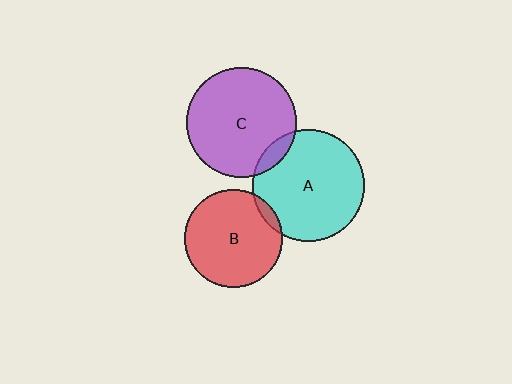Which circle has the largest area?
Circle A (cyan).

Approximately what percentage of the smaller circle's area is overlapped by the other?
Approximately 10%.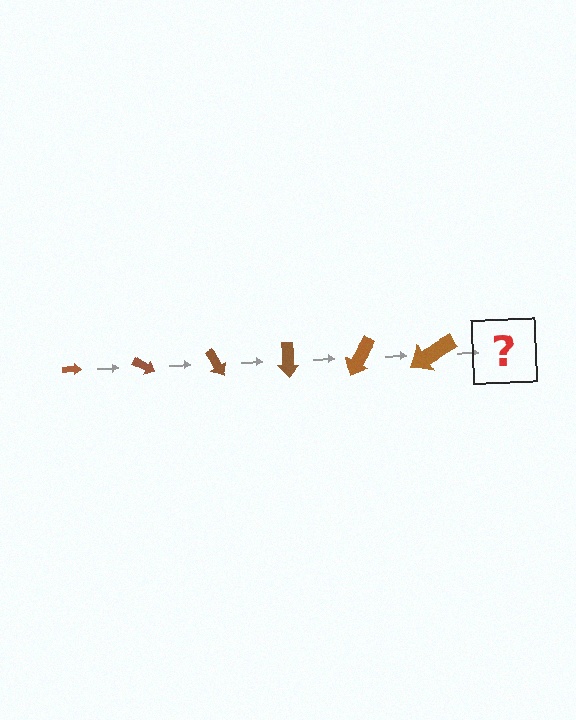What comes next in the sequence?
The next element should be an arrow, larger than the previous one and rotated 180 degrees from the start.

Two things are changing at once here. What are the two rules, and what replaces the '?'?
The two rules are that the arrow grows larger each step and it rotates 30 degrees each step. The '?' should be an arrow, larger than the previous one and rotated 180 degrees from the start.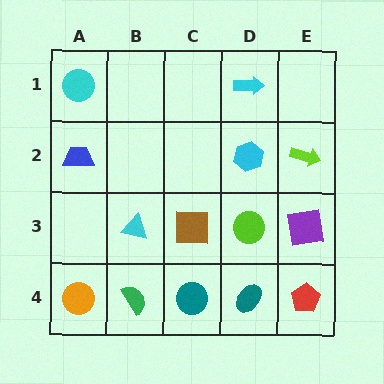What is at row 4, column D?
A teal ellipse.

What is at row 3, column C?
A brown square.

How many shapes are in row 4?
5 shapes.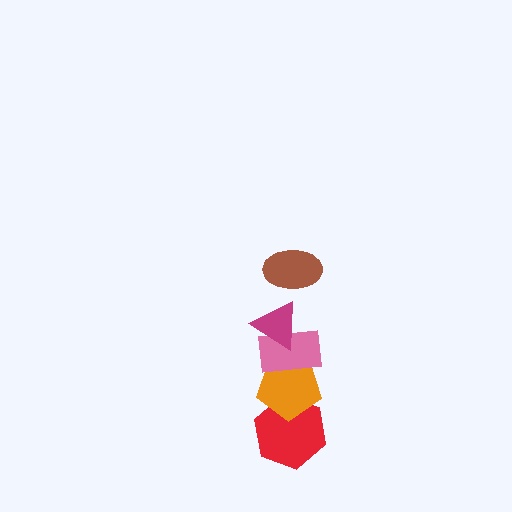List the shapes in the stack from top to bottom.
From top to bottom: the brown ellipse, the magenta triangle, the pink rectangle, the orange pentagon, the red hexagon.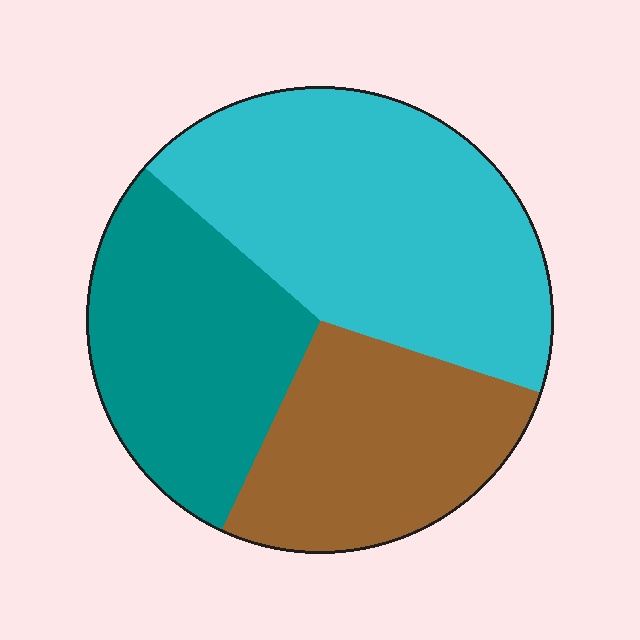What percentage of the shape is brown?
Brown covers 27% of the shape.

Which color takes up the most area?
Cyan, at roughly 45%.